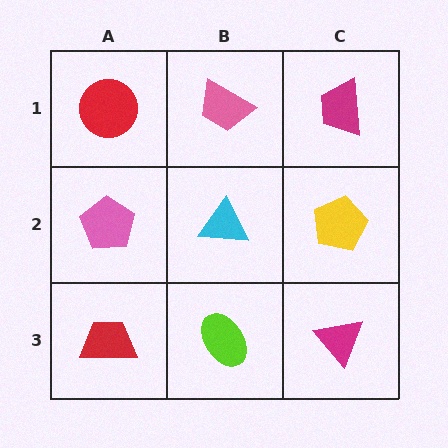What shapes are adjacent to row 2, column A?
A red circle (row 1, column A), a red trapezoid (row 3, column A), a cyan triangle (row 2, column B).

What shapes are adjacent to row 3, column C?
A yellow pentagon (row 2, column C), a lime ellipse (row 3, column B).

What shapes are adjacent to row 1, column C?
A yellow pentagon (row 2, column C), a pink trapezoid (row 1, column B).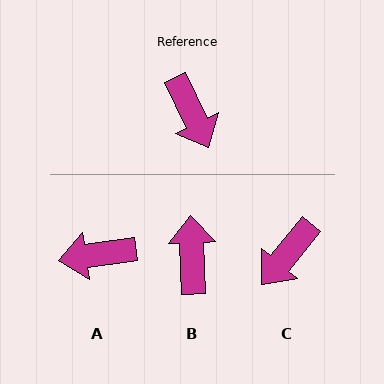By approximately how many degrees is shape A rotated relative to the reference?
Approximately 107 degrees clockwise.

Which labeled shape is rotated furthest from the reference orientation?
B, about 156 degrees away.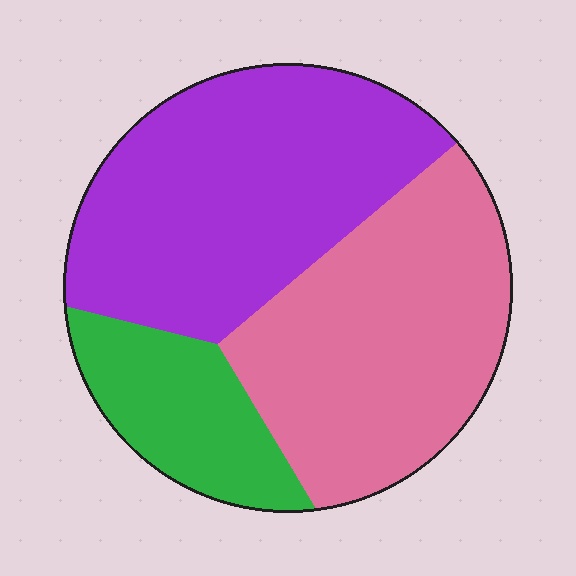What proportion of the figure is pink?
Pink takes up about two fifths (2/5) of the figure.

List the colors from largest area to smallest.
From largest to smallest: purple, pink, green.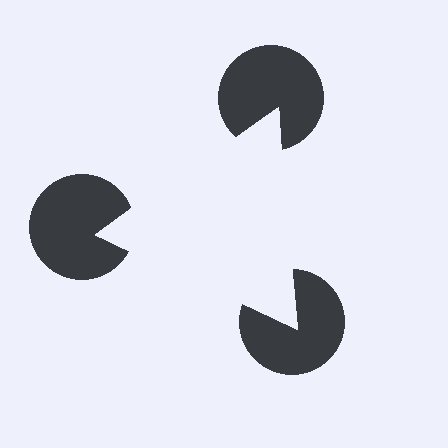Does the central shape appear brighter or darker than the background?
It typically appears slightly brighter than the background, even though no actual brightness change is drawn.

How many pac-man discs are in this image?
There are 3 — one at each vertex of the illusory triangle.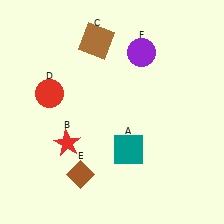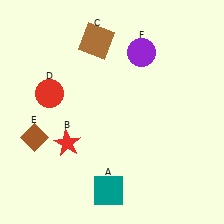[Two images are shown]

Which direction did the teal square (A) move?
The teal square (A) moved down.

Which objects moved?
The objects that moved are: the teal square (A), the brown diamond (E).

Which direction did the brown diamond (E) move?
The brown diamond (E) moved left.